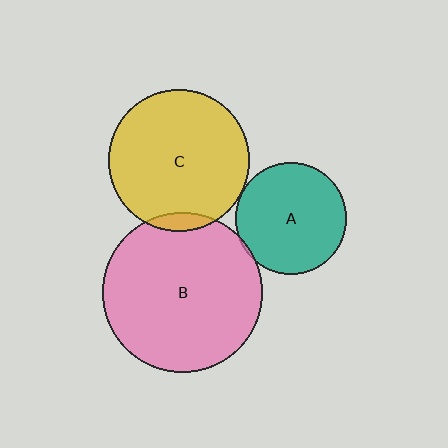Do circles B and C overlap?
Yes.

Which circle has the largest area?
Circle B (pink).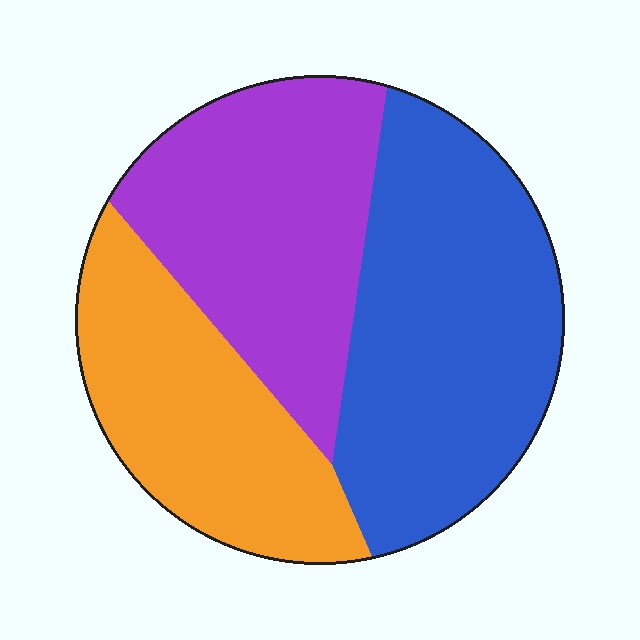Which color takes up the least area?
Orange, at roughly 30%.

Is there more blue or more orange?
Blue.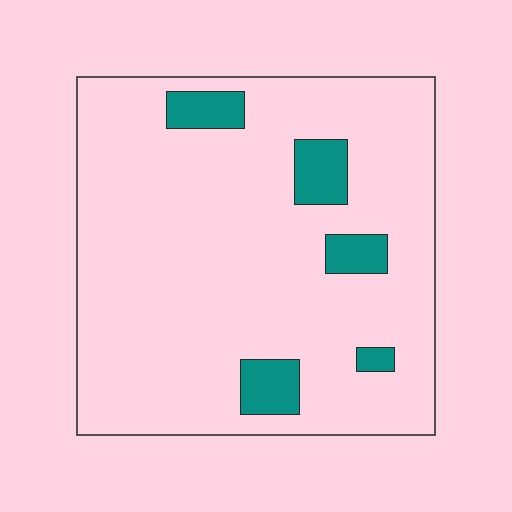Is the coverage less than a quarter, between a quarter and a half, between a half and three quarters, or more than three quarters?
Less than a quarter.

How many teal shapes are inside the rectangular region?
5.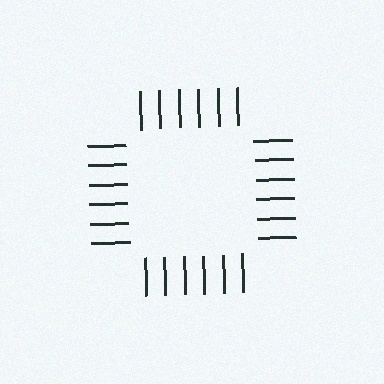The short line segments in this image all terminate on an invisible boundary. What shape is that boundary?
An illusory square — the line segments terminate on its edges but no continuous stroke is drawn.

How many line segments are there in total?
24 — 6 along each of the 4 edges.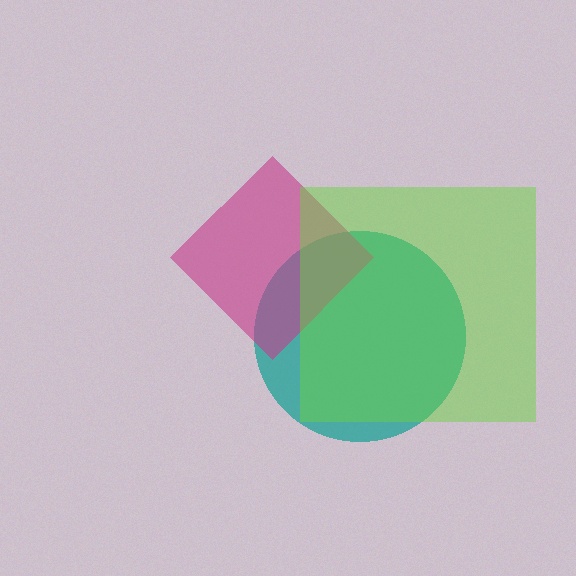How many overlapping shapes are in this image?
There are 3 overlapping shapes in the image.